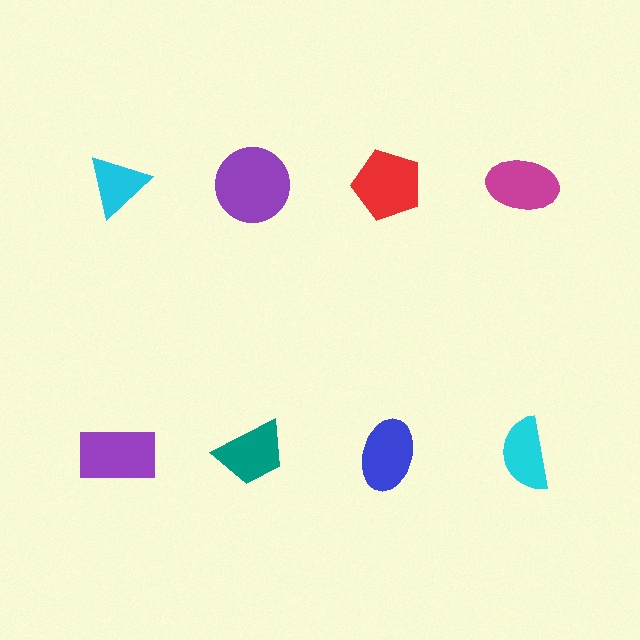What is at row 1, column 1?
A cyan triangle.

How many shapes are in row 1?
4 shapes.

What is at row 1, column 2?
A purple circle.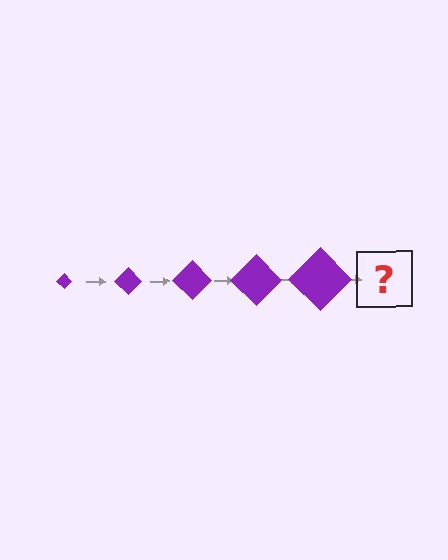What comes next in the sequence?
The next element should be a purple diamond, larger than the previous one.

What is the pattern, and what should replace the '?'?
The pattern is that the diamond gets progressively larger each step. The '?' should be a purple diamond, larger than the previous one.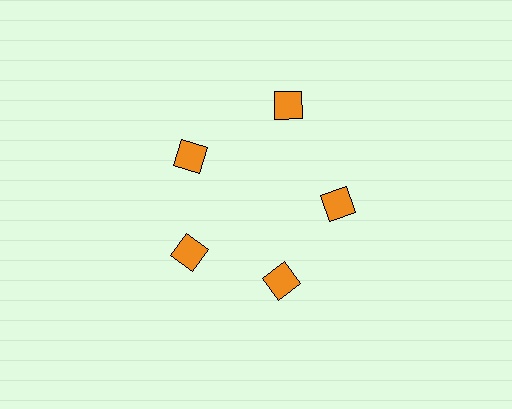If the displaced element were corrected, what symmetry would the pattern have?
It would have 5-fold rotational symmetry — the pattern would map onto itself every 72 degrees.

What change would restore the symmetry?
The symmetry would be restored by moving it inward, back onto the ring so that all 5 squares sit at equal angles and equal distance from the center.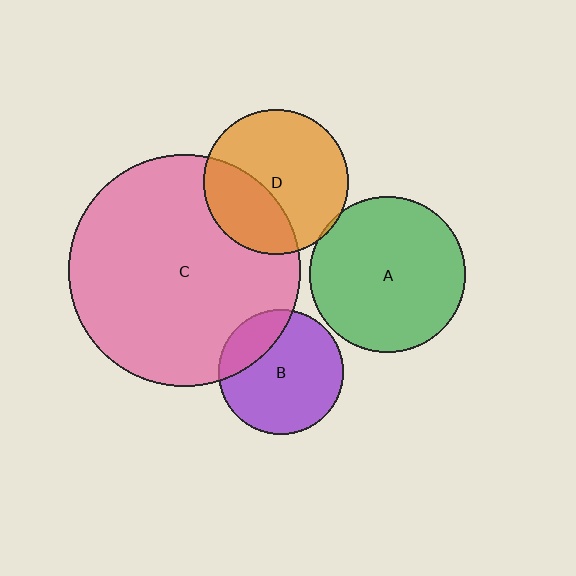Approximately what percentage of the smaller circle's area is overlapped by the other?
Approximately 20%.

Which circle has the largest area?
Circle C (pink).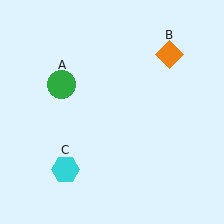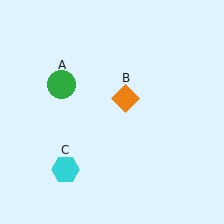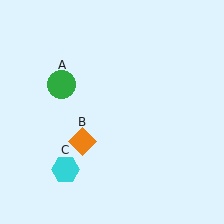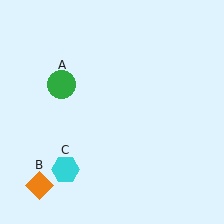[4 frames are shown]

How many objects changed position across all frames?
1 object changed position: orange diamond (object B).